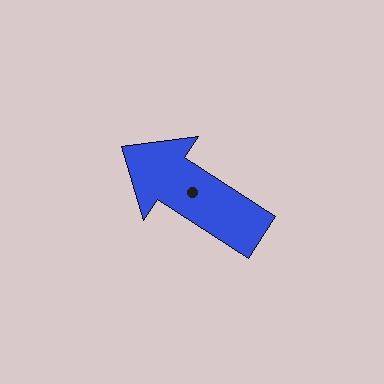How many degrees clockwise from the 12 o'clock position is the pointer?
Approximately 303 degrees.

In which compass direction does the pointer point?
Northwest.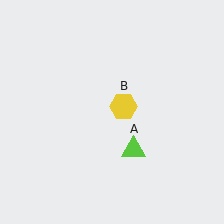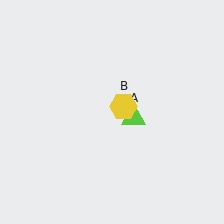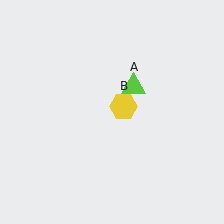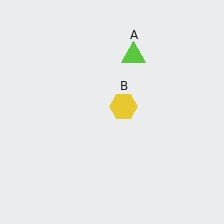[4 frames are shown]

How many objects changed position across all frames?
1 object changed position: lime triangle (object A).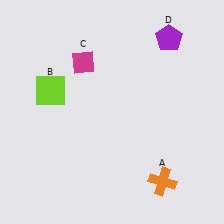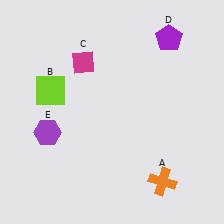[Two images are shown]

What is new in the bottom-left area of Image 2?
A purple hexagon (E) was added in the bottom-left area of Image 2.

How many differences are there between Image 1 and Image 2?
There is 1 difference between the two images.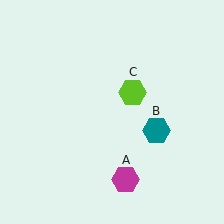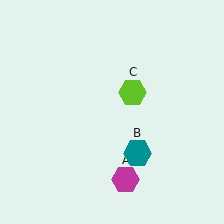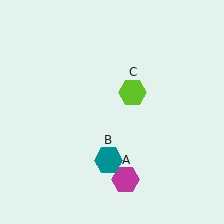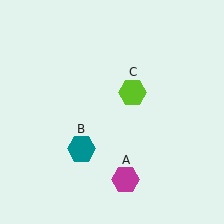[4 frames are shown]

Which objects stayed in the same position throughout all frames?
Magenta hexagon (object A) and lime hexagon (object C) remained stationary.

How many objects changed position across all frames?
1 object changed position: teal hexagon (object B).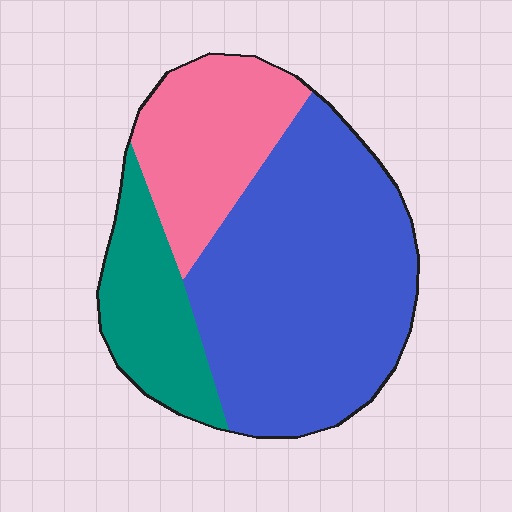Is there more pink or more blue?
Blue.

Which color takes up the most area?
Blue, at roughly 60%.